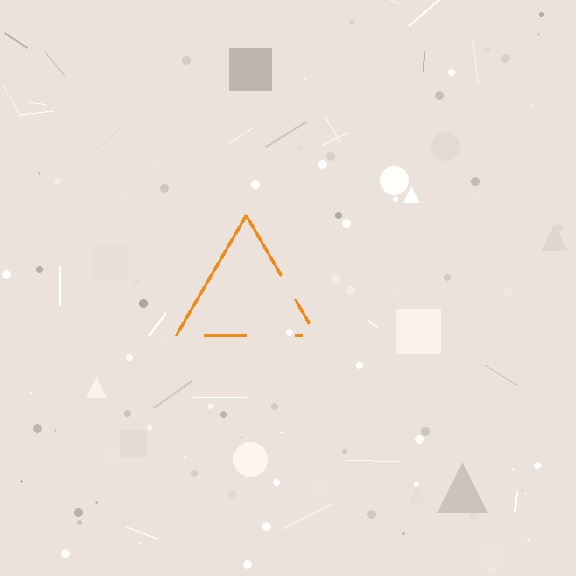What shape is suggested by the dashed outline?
The dashed outline suggests a triangle.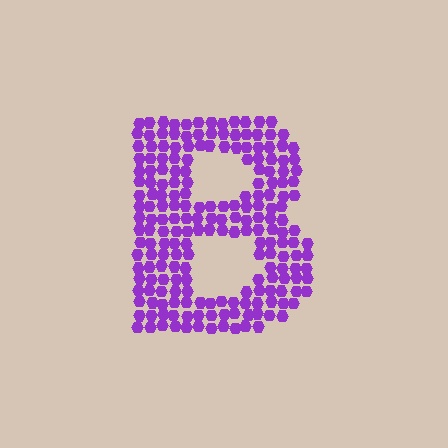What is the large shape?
The large shape is the letter B.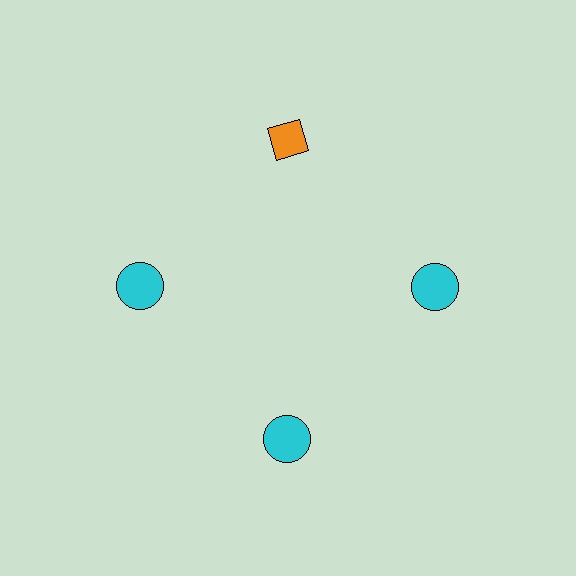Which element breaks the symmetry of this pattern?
The orange diamond at roughly the 12 o'clock position breaks the symmetry. All other shapes are cyan circles.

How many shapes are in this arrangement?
There are 4 shapes arranged in a ring pattern.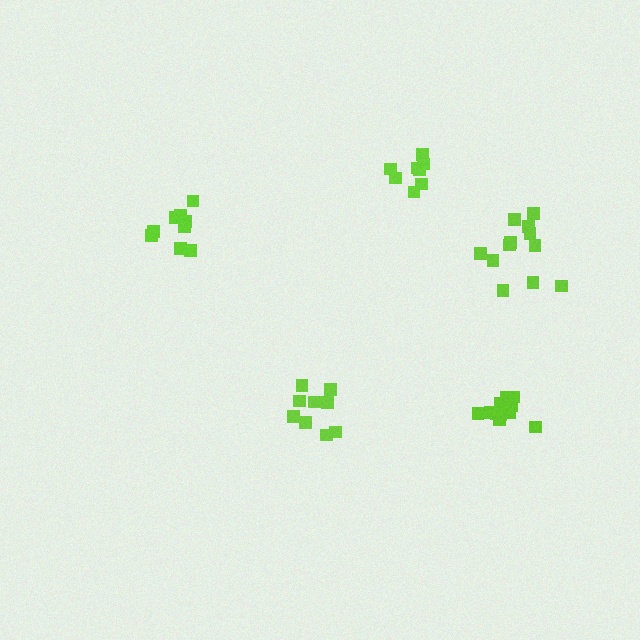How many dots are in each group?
Group 1: 12 dots, Group 2: 9 dots, Group 3: 9 dots, Group 4: 12 dots, Group 5: 8 dots (50 total).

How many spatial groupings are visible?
There are 5 spatial groupings.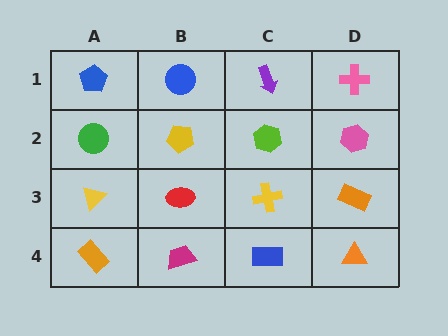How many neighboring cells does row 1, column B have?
3.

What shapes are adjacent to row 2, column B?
A blue circle (row 1, column B), a red ellipse (row 3, column B), a green circle (row 2, column A), a lime hexagon (row 2, column C).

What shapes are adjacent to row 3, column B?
A yellow pentagon (row 2, column B), a magenta trapezoid (row 4, column B), a yellow triangle (row 3, column A), a yellow cross (row 3, column C).